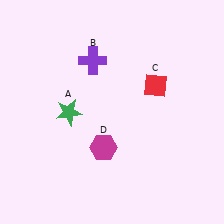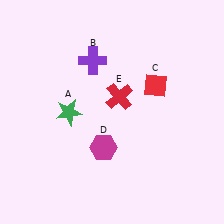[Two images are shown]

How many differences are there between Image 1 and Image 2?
There is 1 difference between the two images.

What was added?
A red cross (E) was added in Image 2.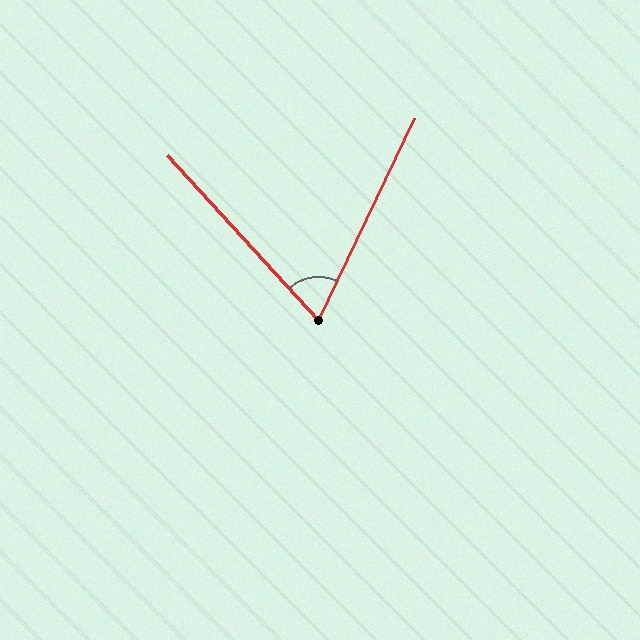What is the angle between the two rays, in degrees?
Approximately 68 degrees.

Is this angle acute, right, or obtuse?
It is acute.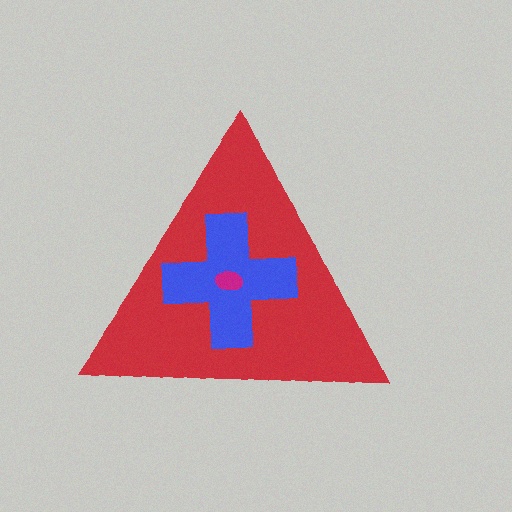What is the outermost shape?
The red triangle.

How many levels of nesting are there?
3.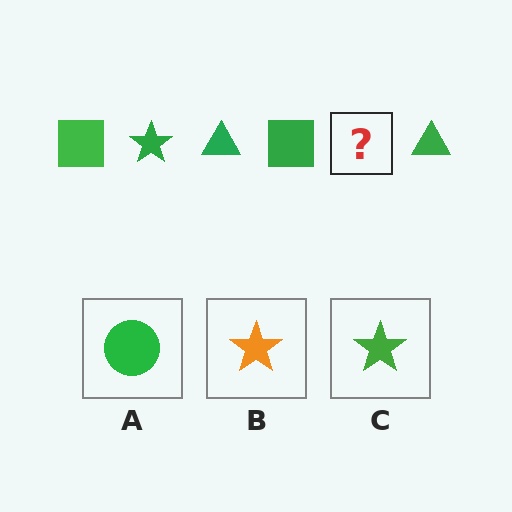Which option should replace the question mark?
Option C.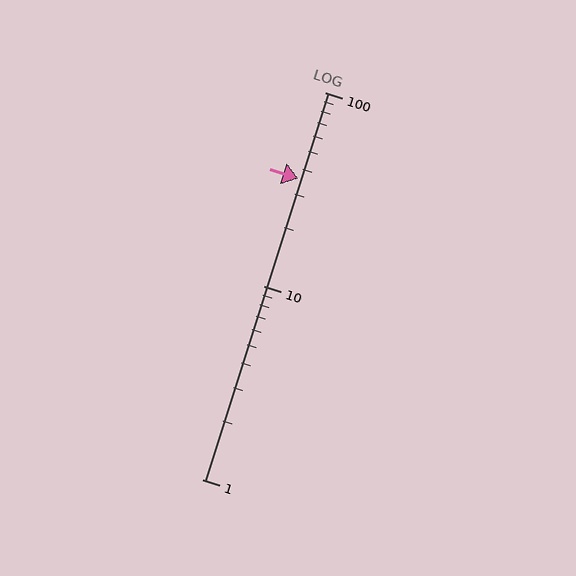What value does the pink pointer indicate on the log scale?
The pointer indicates approximately 36.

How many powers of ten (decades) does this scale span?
The scale spans 2 decades, from 1 to 100.